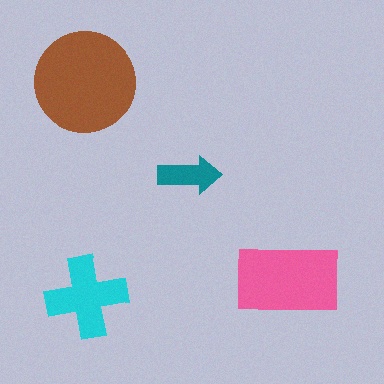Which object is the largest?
The brown circle.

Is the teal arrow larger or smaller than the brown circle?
Smaller.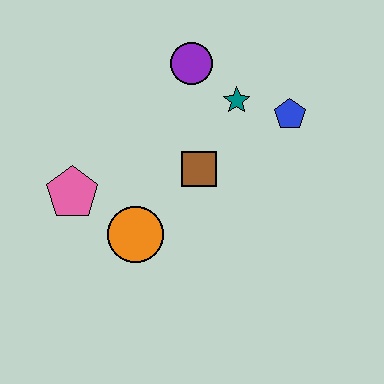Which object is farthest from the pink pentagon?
The blue pentagon is farthest from the pink pentagon.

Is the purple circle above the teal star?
Yes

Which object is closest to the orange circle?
The pink pentagon is closest to the orange circle.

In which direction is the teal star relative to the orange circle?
The teal star is above the orange circle.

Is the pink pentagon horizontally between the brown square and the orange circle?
No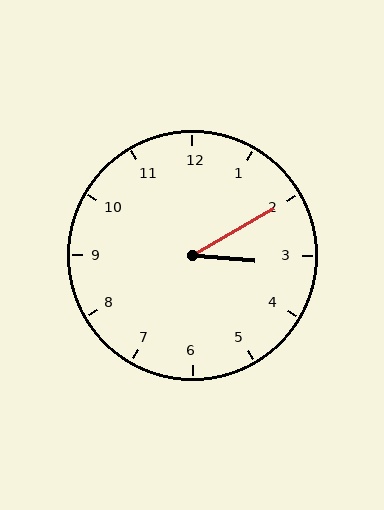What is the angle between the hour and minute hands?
Approximately 35 degrees.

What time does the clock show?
3:10.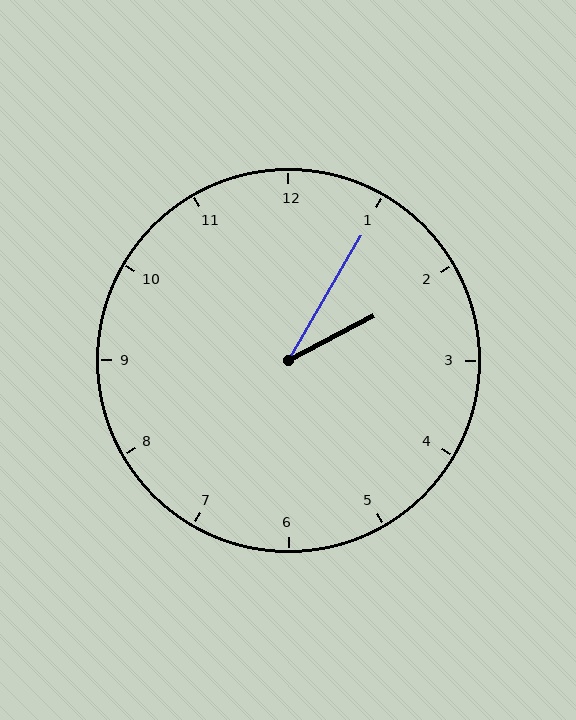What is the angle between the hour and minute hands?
Approximately 32 degrees.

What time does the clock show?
2:05.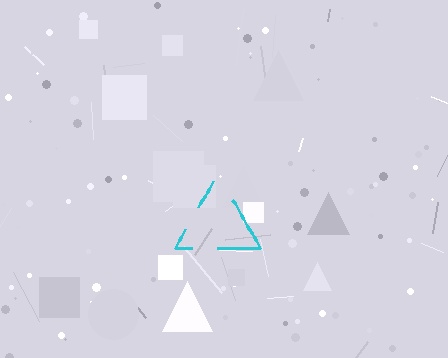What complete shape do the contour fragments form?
The contour fragments form a triangle.